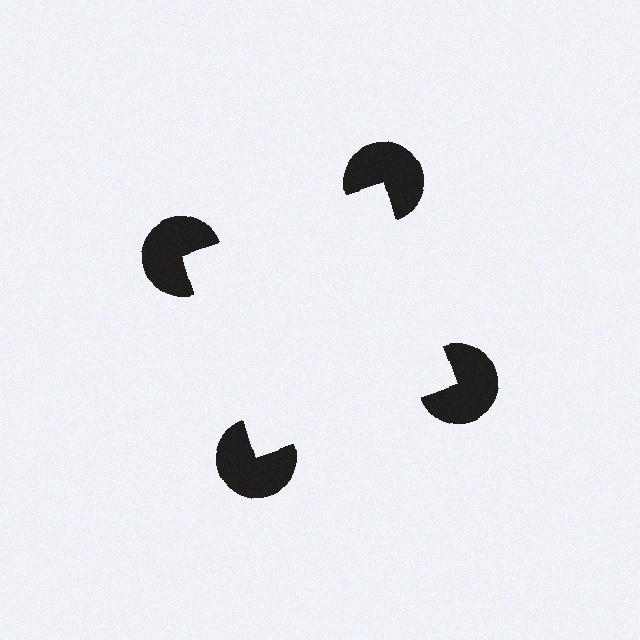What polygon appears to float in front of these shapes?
An illusory square — its edges are inferred from the aligned wedge cuts in the pac-man discs, not physically drawn.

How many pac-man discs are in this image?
There are 4 — one at each vertex of the illusory square.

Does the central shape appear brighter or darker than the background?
It typically appears slightly brighter than the background, even though no actual brightness change is drawn.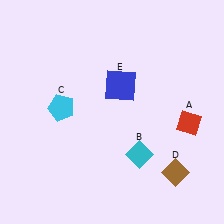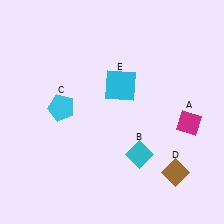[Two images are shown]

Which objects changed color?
A changed from red to magenta. E changed from blue to cyan.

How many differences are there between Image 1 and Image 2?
There are 2 differences between the two images.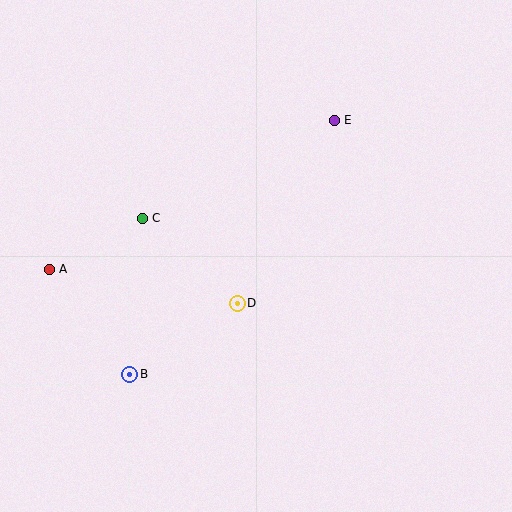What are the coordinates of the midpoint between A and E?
The midpoint between A and E is at (192, 195).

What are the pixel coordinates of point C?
Point C is at (142, 218).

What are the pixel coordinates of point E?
Point E is at (334, 120).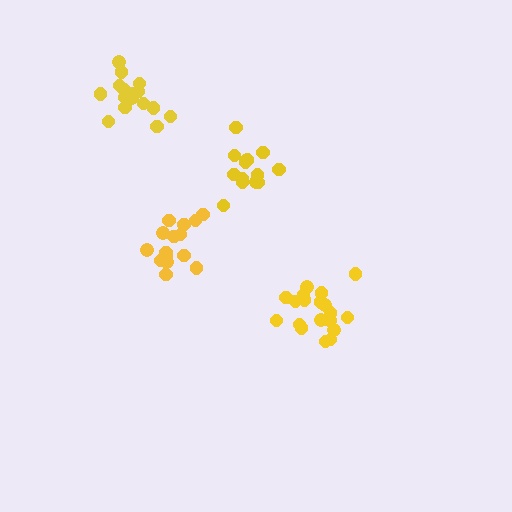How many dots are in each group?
Group 1: 20 dots, Group 2: 16 dots, Group 3: 14 dots, Group 4: 16 dots (66 total).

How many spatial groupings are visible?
There are 4 spatial groupings.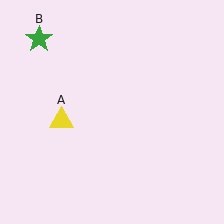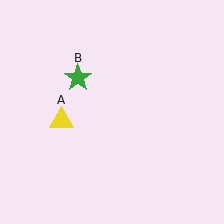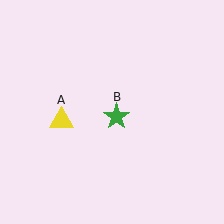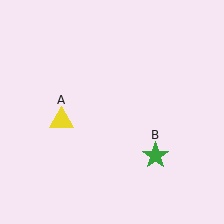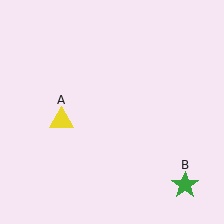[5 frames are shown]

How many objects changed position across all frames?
1 object changed position: green star (object B).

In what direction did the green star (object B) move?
The green star (object B) moved down and to the right.